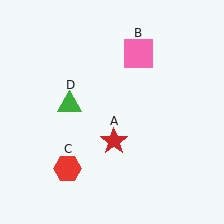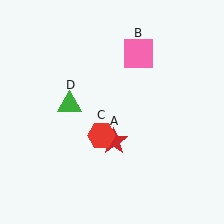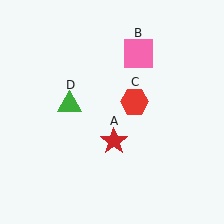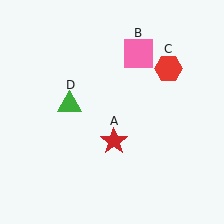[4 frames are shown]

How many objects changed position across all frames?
1 object changed position: red hexagon (object C).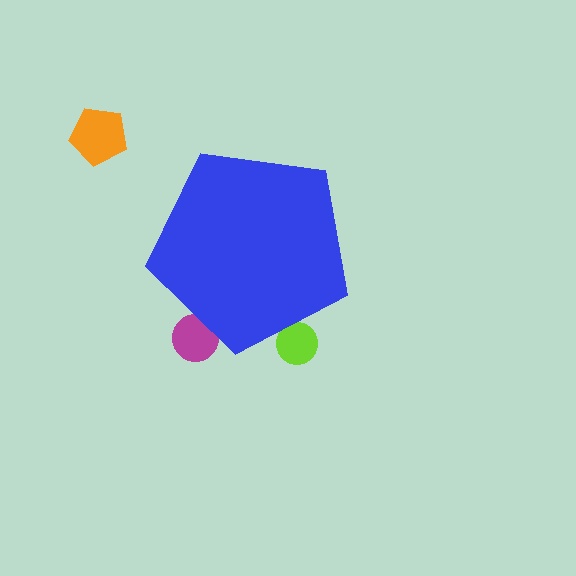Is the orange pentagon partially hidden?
No, the orange pentagon is fully visible.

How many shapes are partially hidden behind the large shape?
2 shapes are partially hidden.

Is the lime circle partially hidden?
Yes, the lime circle is partially hidden behind the blue pentagon.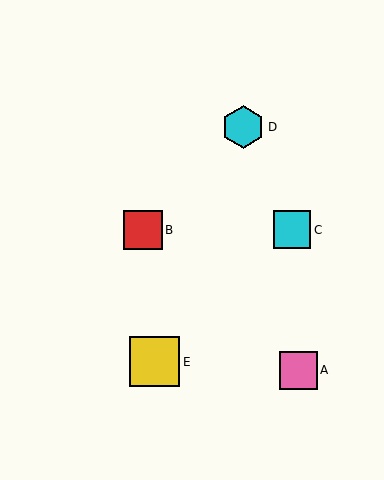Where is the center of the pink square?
The center of the pink square is at (298, 370).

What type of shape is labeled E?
Shape E is a yellow square.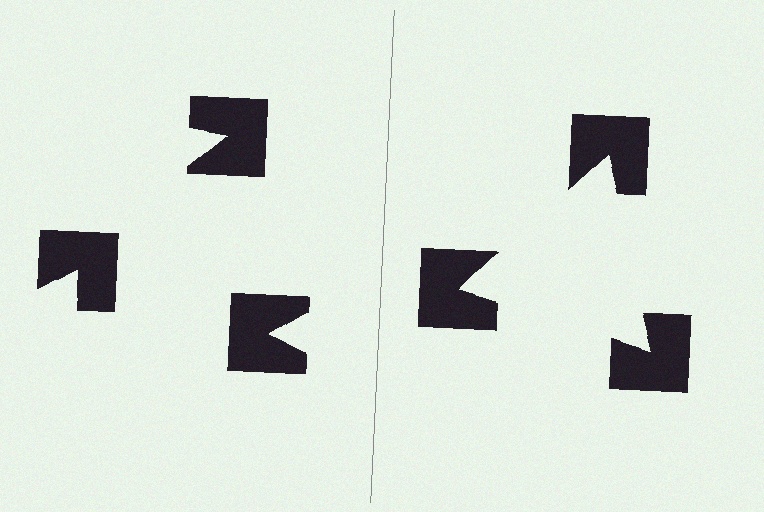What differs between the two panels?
The notched squares are positioned identically on both sides; only the wedge orientations differ. On the right they align to a triangle; on the left they are misaligned.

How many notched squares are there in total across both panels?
6 — 3 on each side.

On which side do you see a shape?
An illusory triangle appears on the right side. On the left side the wedge cuts are rotated, so no coherent shape forms.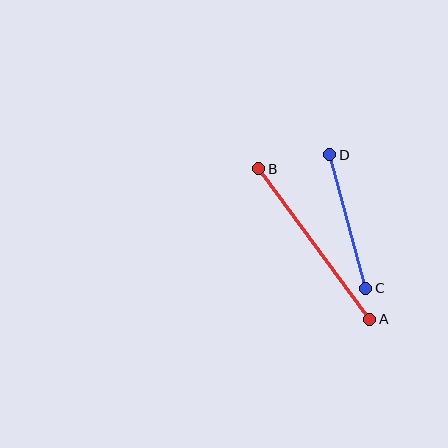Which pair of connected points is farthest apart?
Points A and B are farthest apart.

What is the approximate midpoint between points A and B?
The midpoint is at approximately (314, 244) pixels.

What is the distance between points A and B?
The distance is approximately 187 pixels.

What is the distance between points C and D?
The distance is approximately 138 pixels.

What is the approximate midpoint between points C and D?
The midpoint is at approximately (348, 222) pixels.